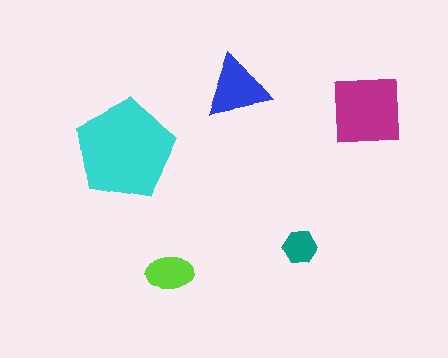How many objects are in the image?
There are 5 objects in the image.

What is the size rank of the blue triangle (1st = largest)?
3rd.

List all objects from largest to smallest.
The cyan pentagon, the magenta square, the blue triangle, the lime ellipse, the teal hexagon.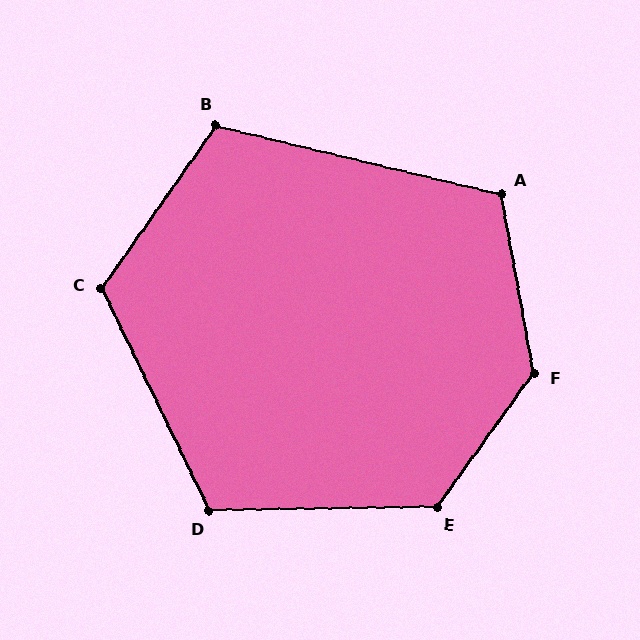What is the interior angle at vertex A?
Approximately 114 degrees (obtuse).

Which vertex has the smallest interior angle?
B, at approximately 111 degrees.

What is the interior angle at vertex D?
Approximately 115 degrees (obtuse).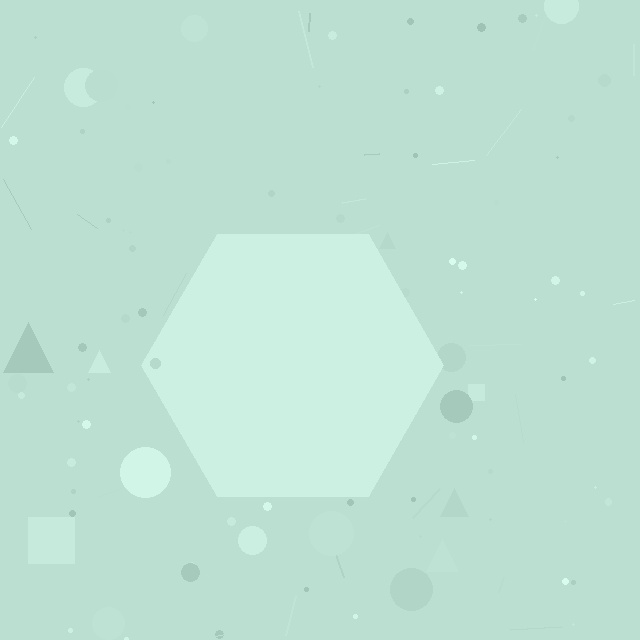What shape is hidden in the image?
A hexagon is hidden in the image.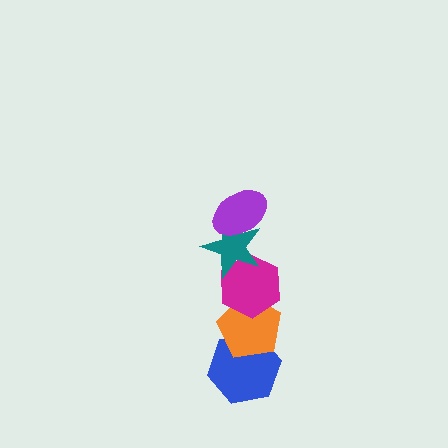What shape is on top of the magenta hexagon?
The teal star is on top of the magenta hexagon.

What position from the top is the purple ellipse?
The purple ellipse is 1st from the top.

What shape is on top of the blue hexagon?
The orange pentagon is on top of the blue hexagon.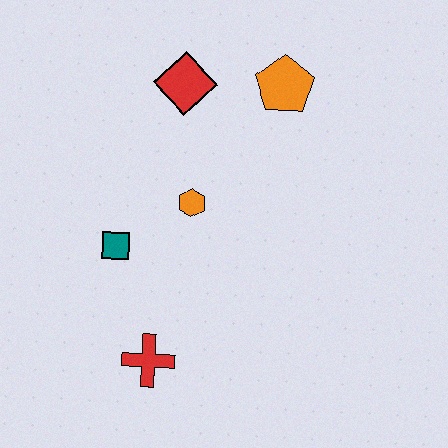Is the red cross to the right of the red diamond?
No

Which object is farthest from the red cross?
The orange pentagon is farthest from the red cross.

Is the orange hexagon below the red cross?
No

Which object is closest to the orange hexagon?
The teal square is closest to the orange hexagon.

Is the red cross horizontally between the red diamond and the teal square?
Yes